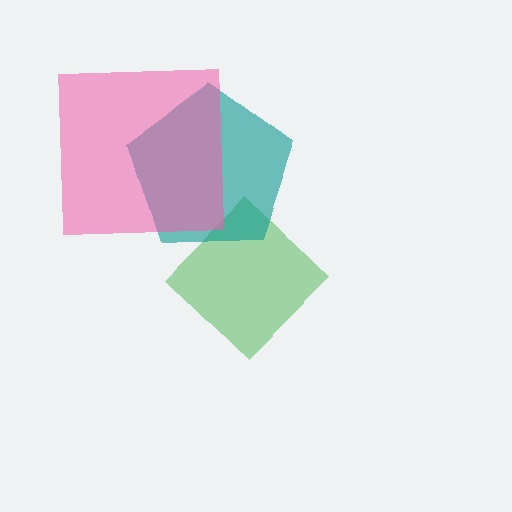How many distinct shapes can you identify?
There are 3 distinct shapes: a green diamond, a teal pentagon, a pink square.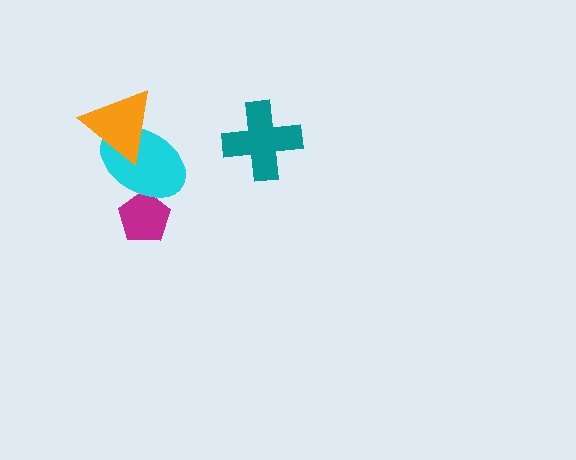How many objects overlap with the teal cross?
0 objects overlap with the teal cross.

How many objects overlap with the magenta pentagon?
1 object overlaps with the magenta pentagon.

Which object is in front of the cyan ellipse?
The orange triangle is in front of the cyan ellipse.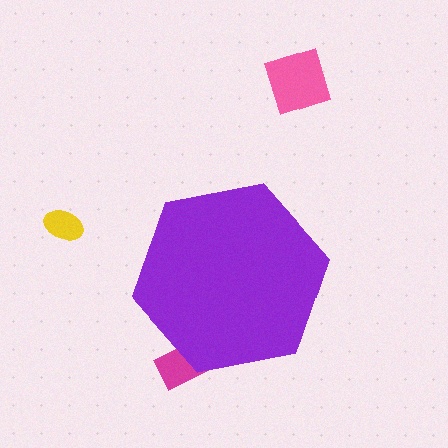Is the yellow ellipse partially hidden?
No, the yellow ellipse is fully visible.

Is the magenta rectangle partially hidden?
Yes, the magenta rectangle is partially hidden behind the purple hexagon.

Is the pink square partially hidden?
No, the pink square is fully visible.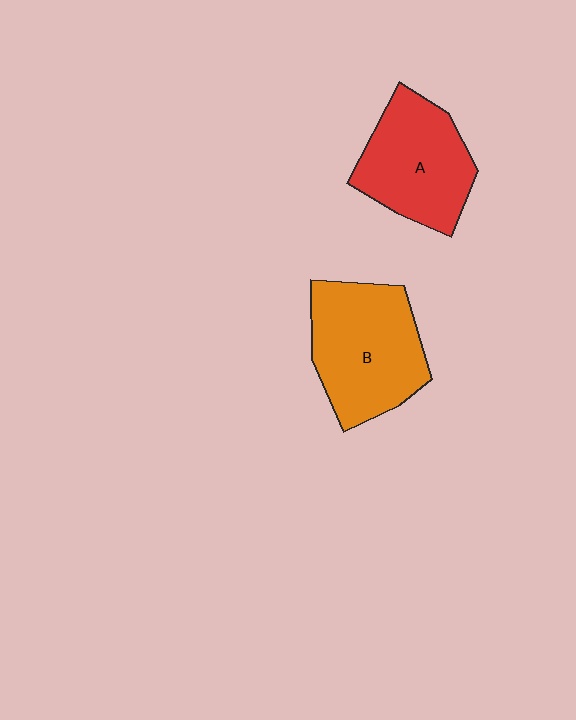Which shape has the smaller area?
Shape A (red).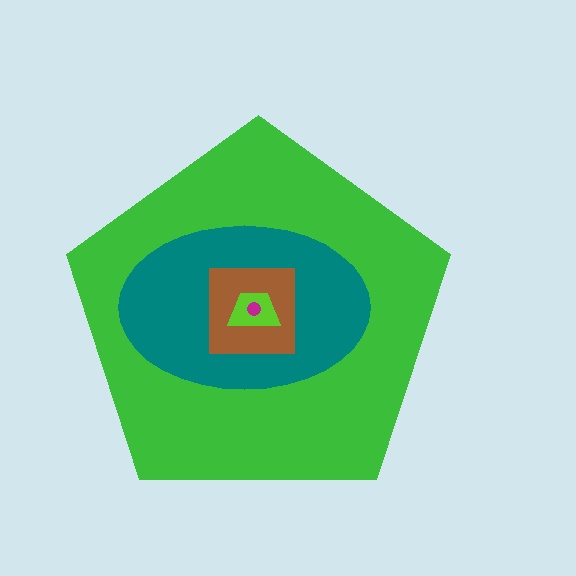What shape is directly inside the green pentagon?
The teal ellipse.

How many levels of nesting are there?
5.